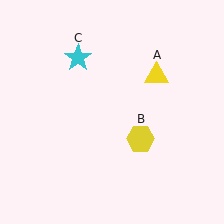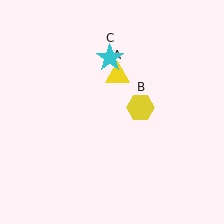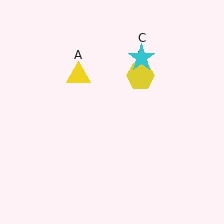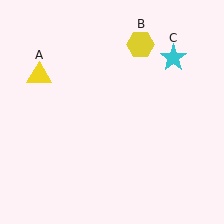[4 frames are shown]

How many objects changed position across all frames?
3 objects changed position: yellow triangle (object A), yellow hexagon (object B), cyan star (object C).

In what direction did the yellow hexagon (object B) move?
The yellow hexagon (object B) moved up.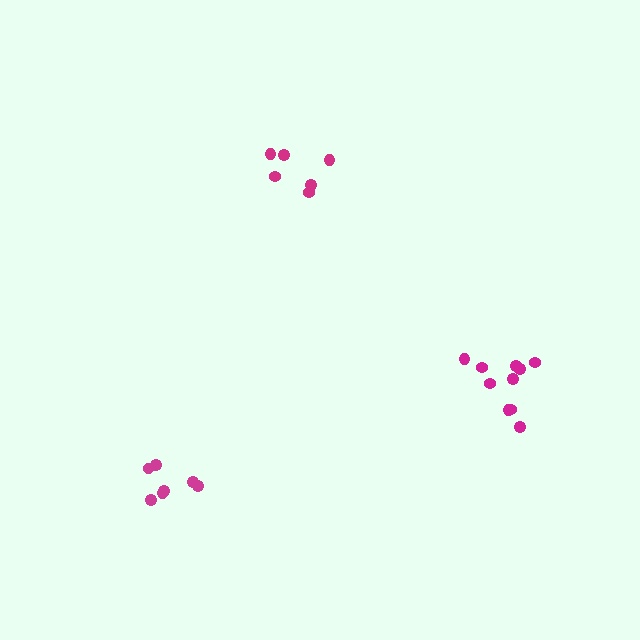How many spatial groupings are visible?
There are 3 spatial groupings.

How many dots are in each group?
Group 1: 6 dots, Group 2: 10 dots, Group 3: 7 dots (23 total).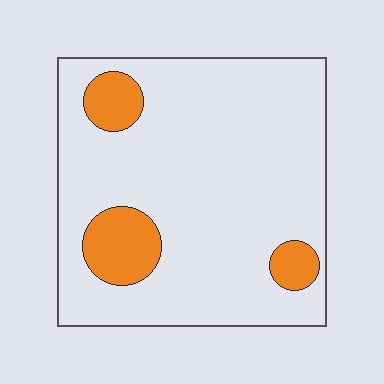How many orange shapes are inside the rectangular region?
3.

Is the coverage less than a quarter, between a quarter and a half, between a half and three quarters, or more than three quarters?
Less than a quarter.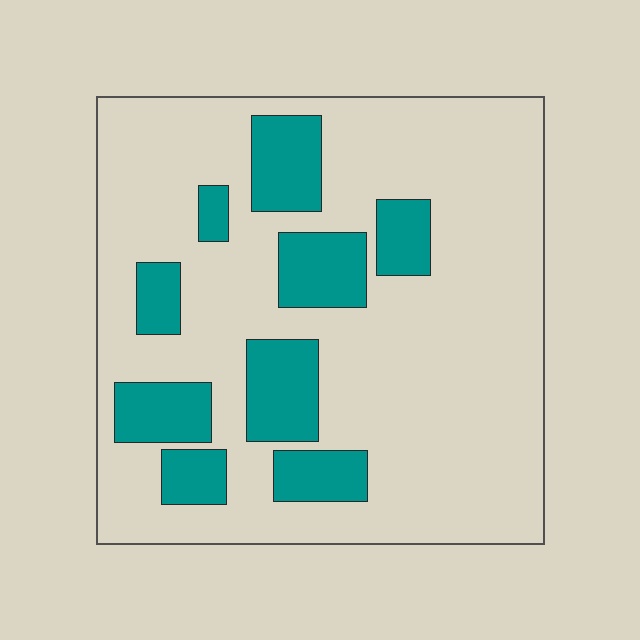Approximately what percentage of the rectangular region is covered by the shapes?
Approximately 20%.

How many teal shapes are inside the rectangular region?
9.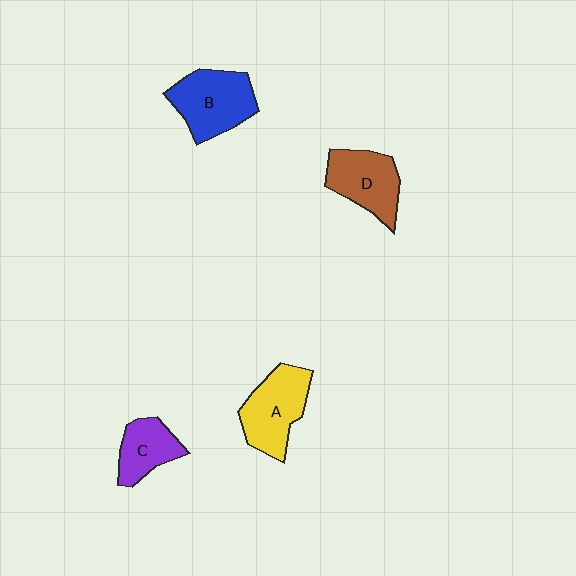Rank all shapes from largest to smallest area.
From largest to smallest: B (blue), A (yellow), D (brown), C (purple).